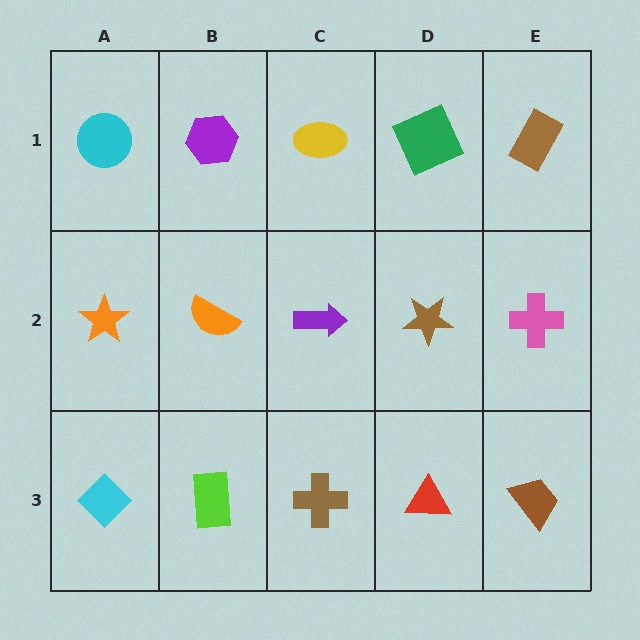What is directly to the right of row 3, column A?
A lime rectangle.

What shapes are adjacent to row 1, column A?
An orange star (row 2, column A), a purple hexagon (row 1, column B).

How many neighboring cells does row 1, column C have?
3.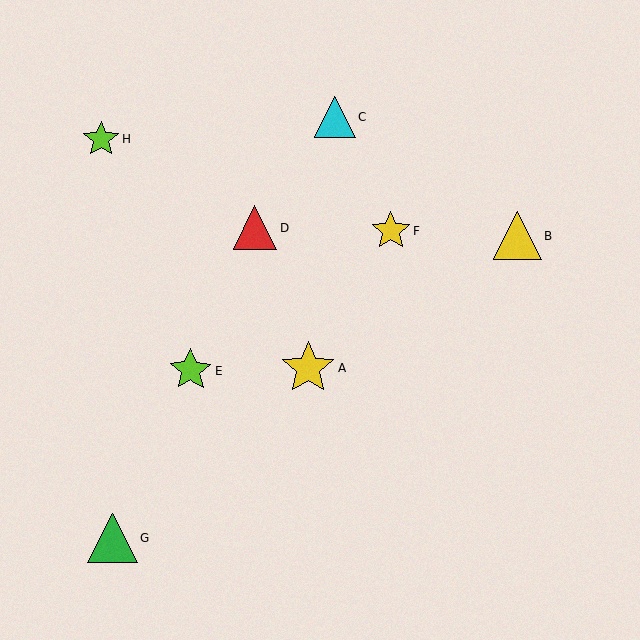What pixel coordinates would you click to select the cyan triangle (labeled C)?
Click at (335, 117) to select the cyan triangle C.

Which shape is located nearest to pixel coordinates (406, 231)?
The yellow star (labeled F) at (391, 231) is nearest to that location.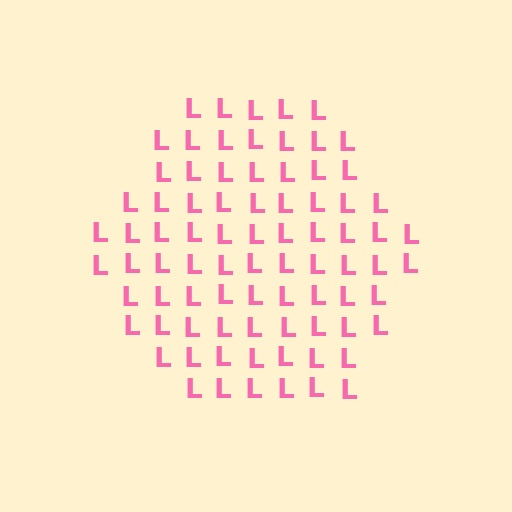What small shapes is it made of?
It is made of small letter L's.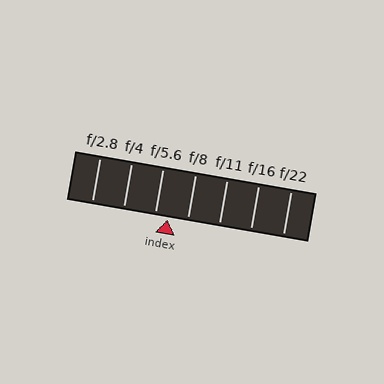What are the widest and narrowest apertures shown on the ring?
The widest aperture shown is f/2.8 and the narrowest is f/22.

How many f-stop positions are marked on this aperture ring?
There are 7 f-stop positions marked.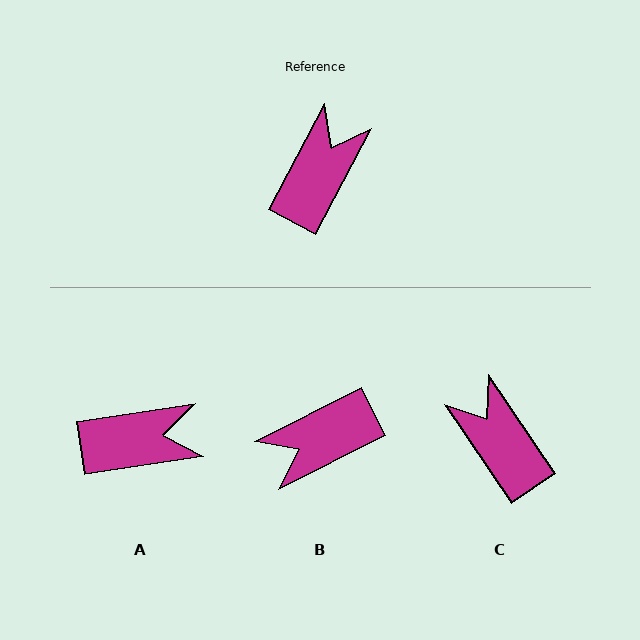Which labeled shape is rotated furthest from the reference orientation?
B, about 145 degrees away.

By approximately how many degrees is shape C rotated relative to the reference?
Approximately 62 degrees counter-clockwise.